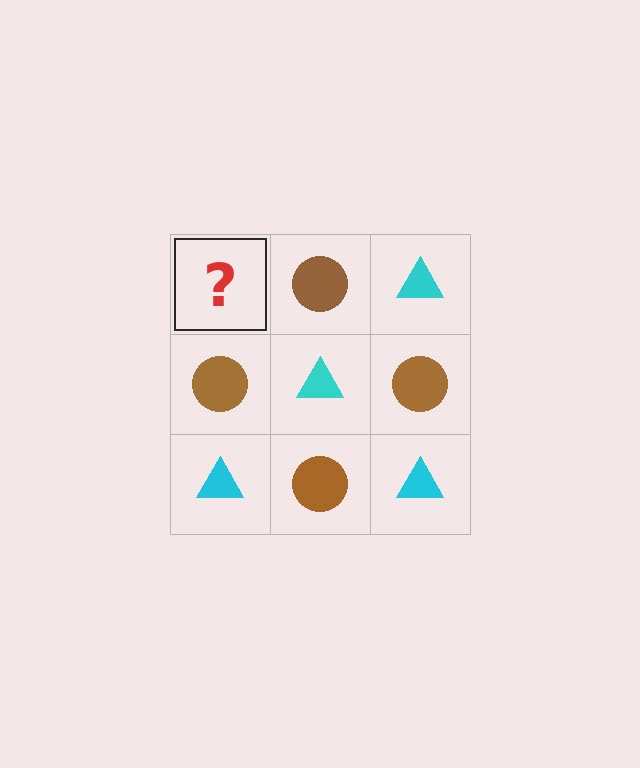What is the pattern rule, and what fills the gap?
The rule is that it alternates cyan triangle and brown circle in a checkerboard pattern. The gap should be filled with a cyan triangle.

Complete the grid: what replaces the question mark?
The question mark should be replaced with a cyan triangle.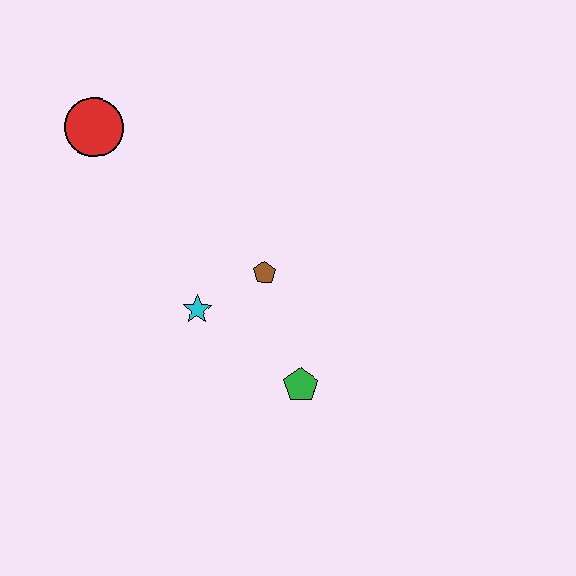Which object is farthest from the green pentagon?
The red circle is farthest from the green pentagon.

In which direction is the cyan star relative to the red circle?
The cyan star is below the red circle.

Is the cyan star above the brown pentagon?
No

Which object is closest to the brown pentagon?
The cyan star is closest to the brown pentagon.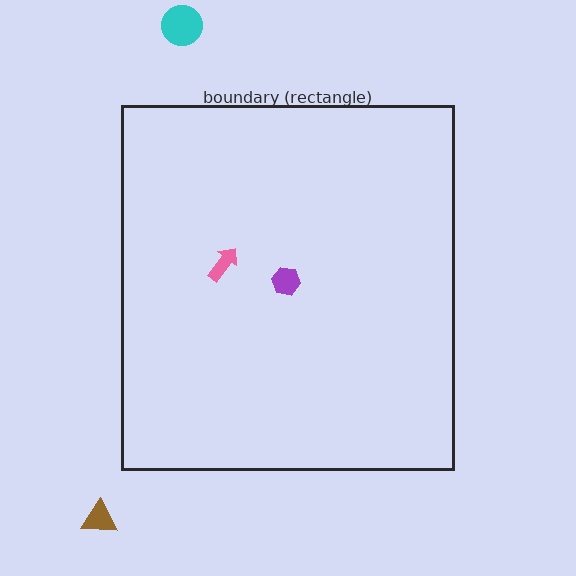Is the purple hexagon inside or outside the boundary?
Inside.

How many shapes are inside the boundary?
2 inside, 2 outside.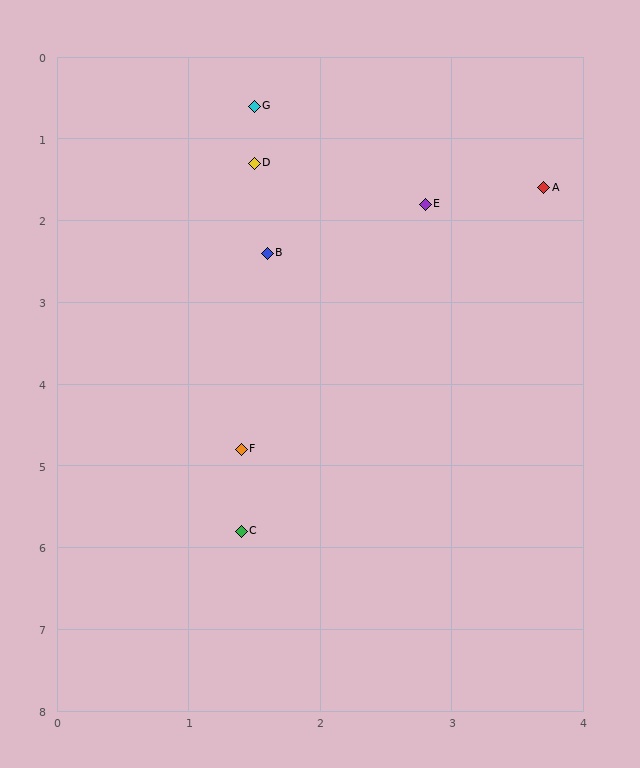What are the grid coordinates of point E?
Point E is at approximately (2.8, 1.8).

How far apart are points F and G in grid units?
Points F and G are about 4.2 grid units apart.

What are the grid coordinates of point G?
Point G is at approximately (1.5, 0.6).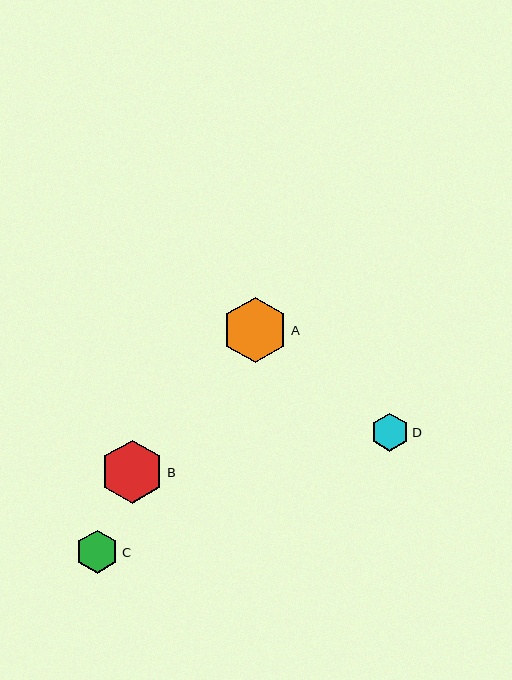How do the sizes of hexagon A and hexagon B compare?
Hexagon A and hexagon B are approximately the same size.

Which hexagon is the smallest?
Hexagon D is the smallest with a size of approximately 38 pixels.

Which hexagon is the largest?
Hexagon A is the largest with a size of approximately 65 pixels.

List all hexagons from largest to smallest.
From largest to smallest: A, B, C, D.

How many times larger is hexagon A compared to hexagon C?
Hexagon A is approximately 1.5 times the size of hexagon C.